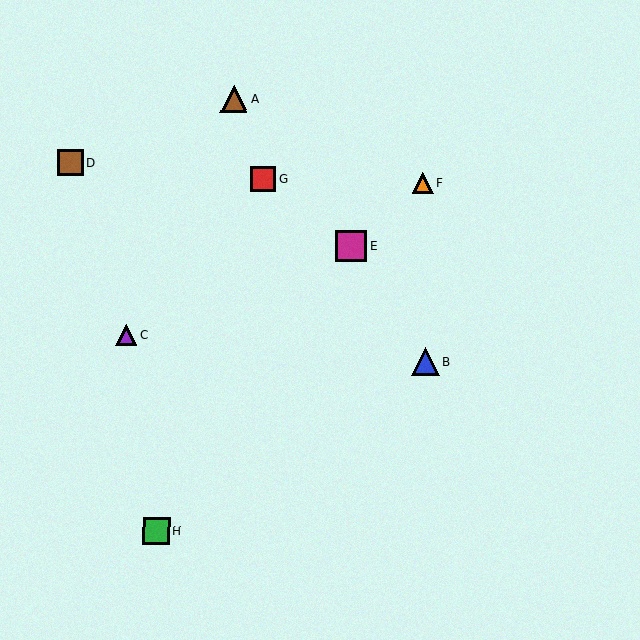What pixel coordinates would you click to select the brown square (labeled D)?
Click at (71, 163) to select the brown square D.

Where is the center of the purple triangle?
The center of the purple triangle is at (126, 335).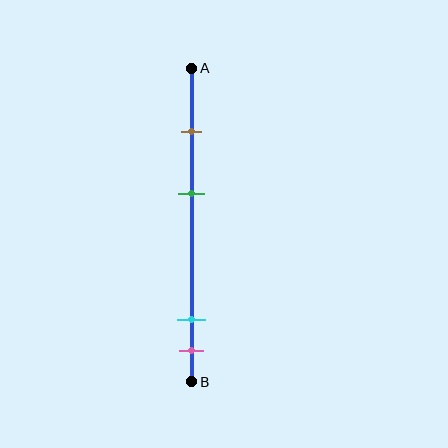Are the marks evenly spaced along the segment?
No, the marks are not evenly spaced.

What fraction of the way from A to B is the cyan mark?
The cyan mark is approximately 80% (0.8) of the way from A to B.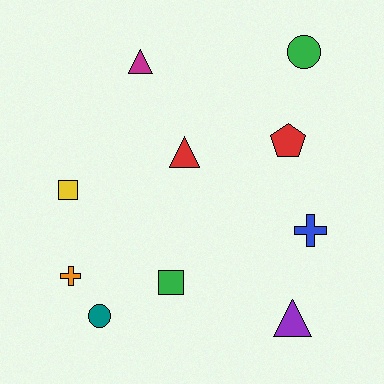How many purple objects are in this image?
There is 1 purple object.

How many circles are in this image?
There are 2 circles.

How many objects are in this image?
There are 10 objects.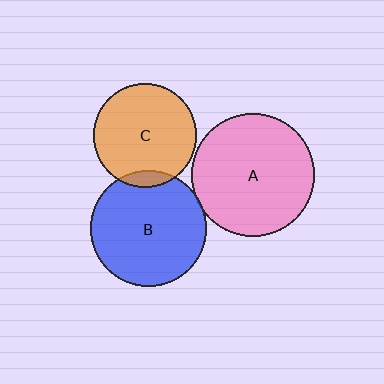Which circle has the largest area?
Circle A (pink).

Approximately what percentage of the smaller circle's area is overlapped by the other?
Approximately 5%.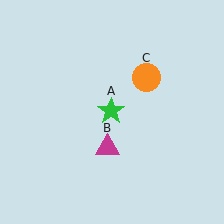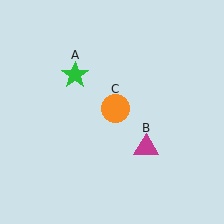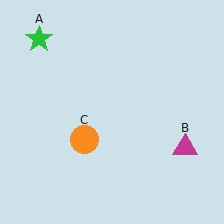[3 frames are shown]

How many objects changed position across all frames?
3 objects changed position: green star (object A), magenta triangle (object B), orange circle (object C).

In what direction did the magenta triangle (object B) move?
The magenta triangle (object B) moved right.